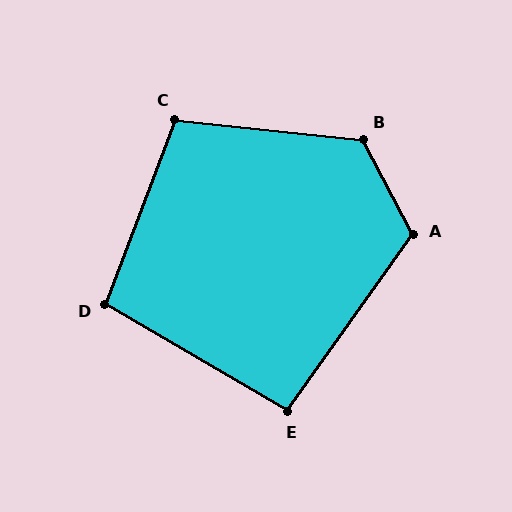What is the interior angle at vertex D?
Approximately 100 degrees (obtuse).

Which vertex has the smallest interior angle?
E, at approximately 95 degrees.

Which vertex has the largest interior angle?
B, at approximately 123 degrees.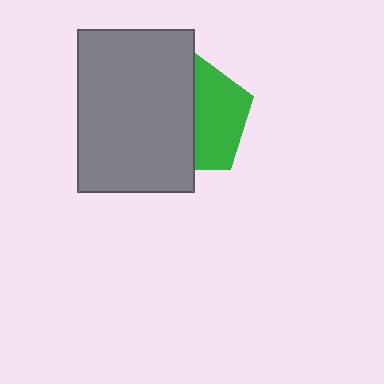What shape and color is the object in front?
The object in front is a gray rectangle.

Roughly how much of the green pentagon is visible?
About half of it is visible (roughly 46%).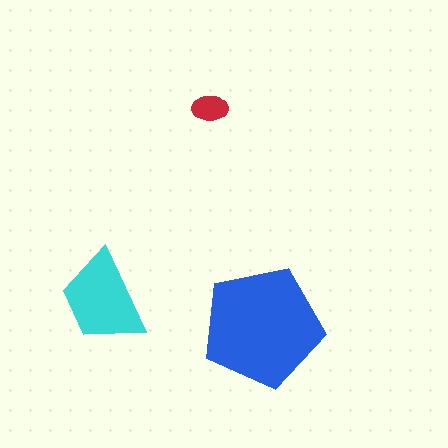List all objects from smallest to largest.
The red ellipse, the cyan trapezoid, the blue pentagon.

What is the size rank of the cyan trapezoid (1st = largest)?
2nd.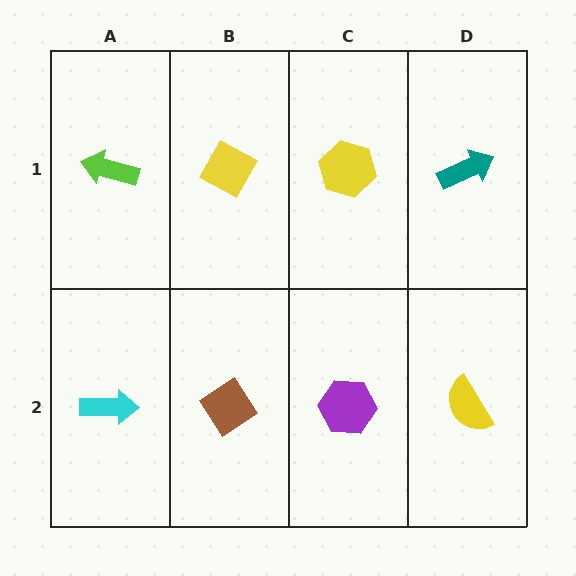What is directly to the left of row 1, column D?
A yellow hexagon.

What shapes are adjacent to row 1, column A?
A cyan arrow (row 2, column A), a yellow diamond (row 1, column B).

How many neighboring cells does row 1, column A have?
2.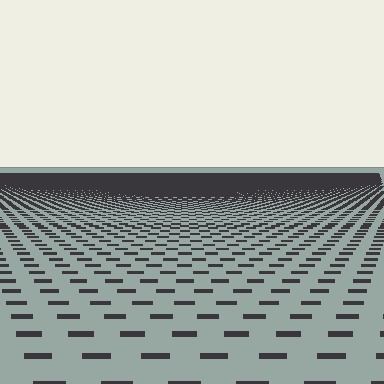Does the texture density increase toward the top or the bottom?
Density increases toward the top.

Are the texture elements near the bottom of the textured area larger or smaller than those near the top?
Larger. Near the bottom, elements are closer to the viewer and appear at a bigger on-screen size.